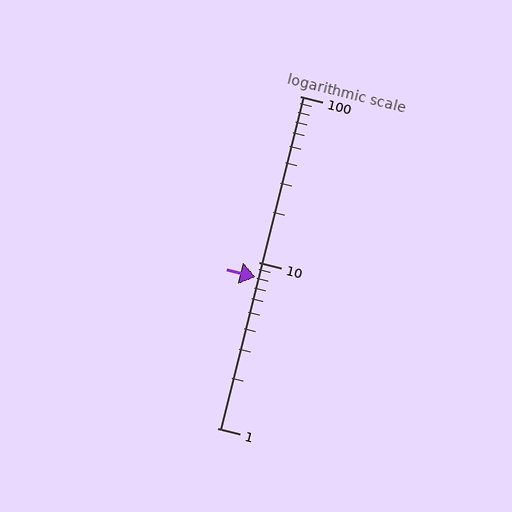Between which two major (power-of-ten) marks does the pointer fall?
The pointer is between 1 and 10.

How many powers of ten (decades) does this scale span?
The scale spans 2 decades, from 1 to 100.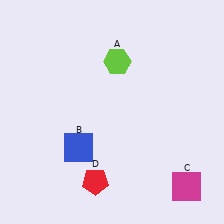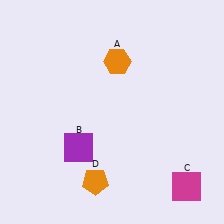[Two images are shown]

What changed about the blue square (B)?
In Image 1, B is blue. In Image 2, it changed to purple.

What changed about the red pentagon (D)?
In Image 1, D is red. In Image 2, it changed to orange.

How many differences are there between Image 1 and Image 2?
There are 3 differences between the two images.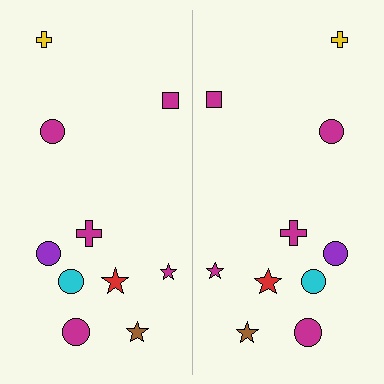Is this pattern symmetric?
Yes, this pattern has bilateral (reflection) symmetry.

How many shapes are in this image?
There are 20 shapes in this image.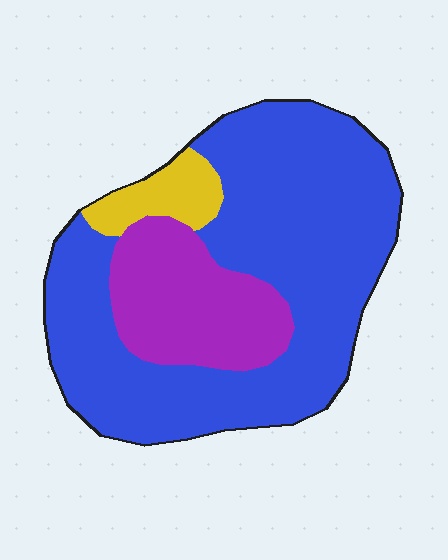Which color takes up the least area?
Yellow, at roughly 5%.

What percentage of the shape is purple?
Purple covers roughly 20% of the shape.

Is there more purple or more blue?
Blue.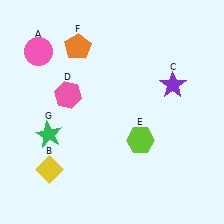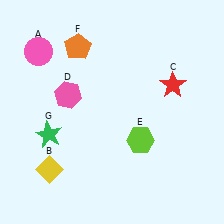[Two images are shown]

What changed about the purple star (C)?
In Image 1, C is purple. In Image 2, it changed to red.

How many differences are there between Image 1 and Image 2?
There is 1 difference between the two images.